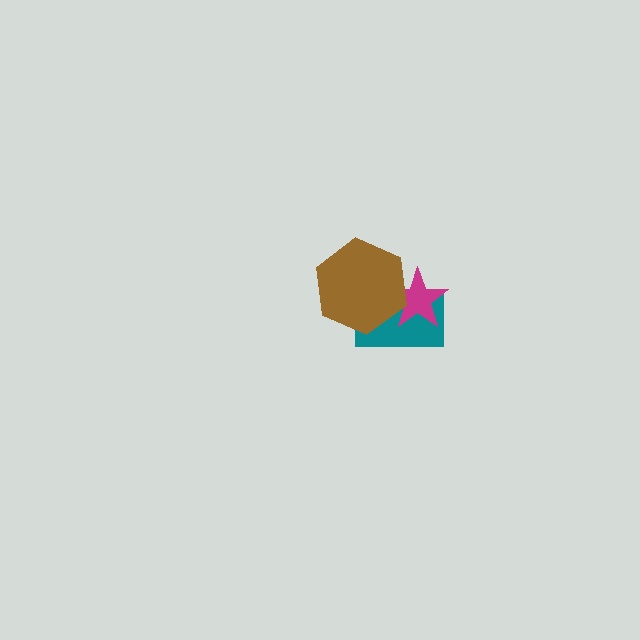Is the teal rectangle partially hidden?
Yes, it is partially covered by another shape.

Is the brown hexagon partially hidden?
No, no other shape covers it.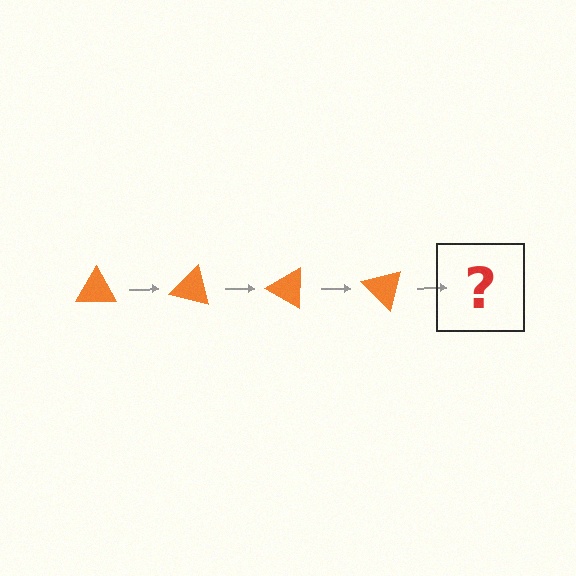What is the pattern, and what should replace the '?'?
The pattern is that the triangle rotates 15 degrees each step. The '?' should be an orange triangle rotated 60 degrees.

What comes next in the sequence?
The next element should be an orange triangle rotated 60 degrees.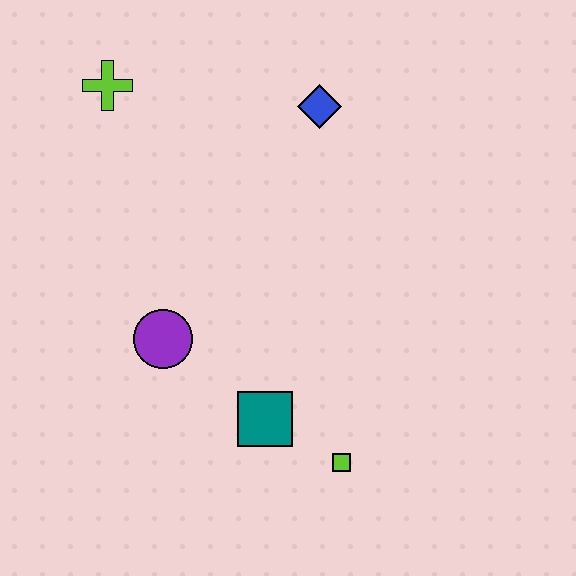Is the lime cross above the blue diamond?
Yes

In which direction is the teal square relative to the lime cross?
The teal square is below the lime cross.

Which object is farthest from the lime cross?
The lime square is farthest from the lime cross.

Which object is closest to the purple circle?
The teal square is closest to the purple circle.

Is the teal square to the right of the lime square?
No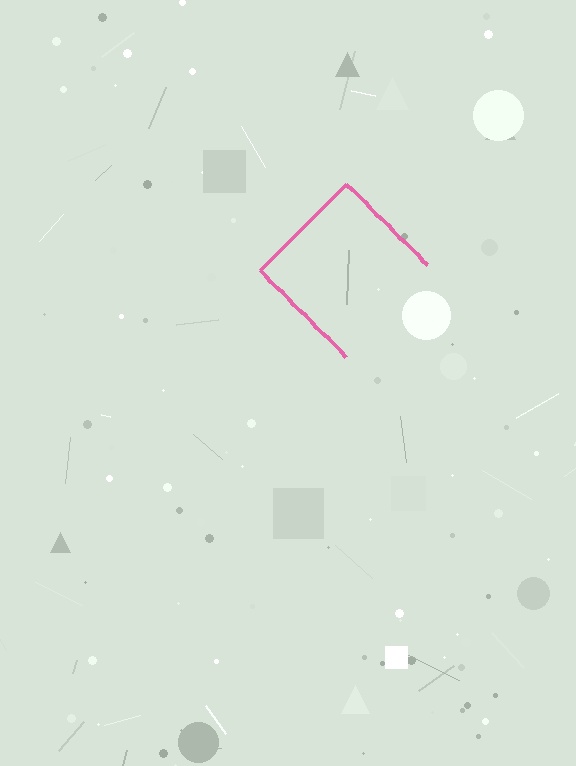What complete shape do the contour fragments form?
The contour fragments form a diamond.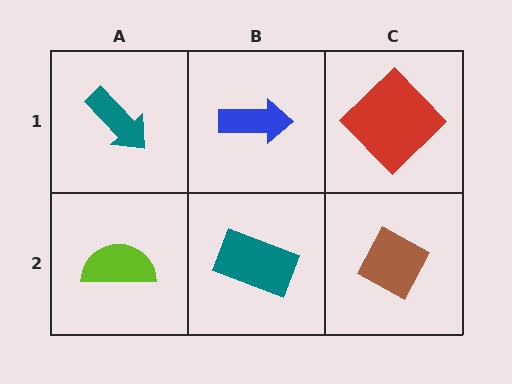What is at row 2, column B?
A teal rectangle.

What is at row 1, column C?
A red diamond.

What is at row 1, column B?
A blue arrow.